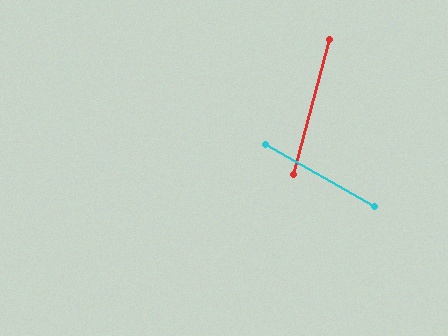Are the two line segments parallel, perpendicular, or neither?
Neither parallel nor perpendicular — they differ by about 75°.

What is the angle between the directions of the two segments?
Approximately 75 degrees.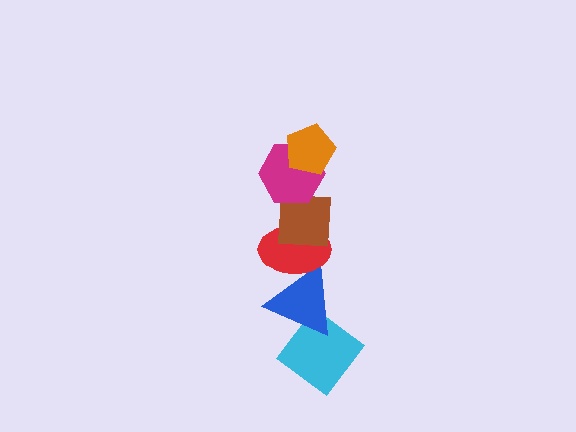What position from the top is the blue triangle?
The blue triangle is 5th from the top.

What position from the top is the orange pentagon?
The orange pentagon is 1st from the top.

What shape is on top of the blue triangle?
The red ellipse is on top of the blue triangle.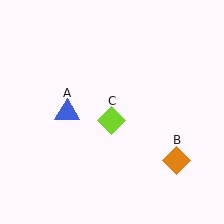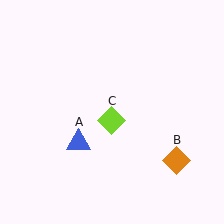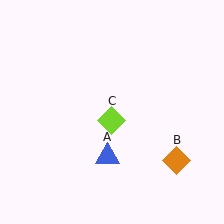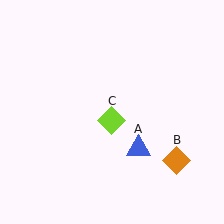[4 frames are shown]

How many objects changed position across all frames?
1 object changed position: blue triangle (object A).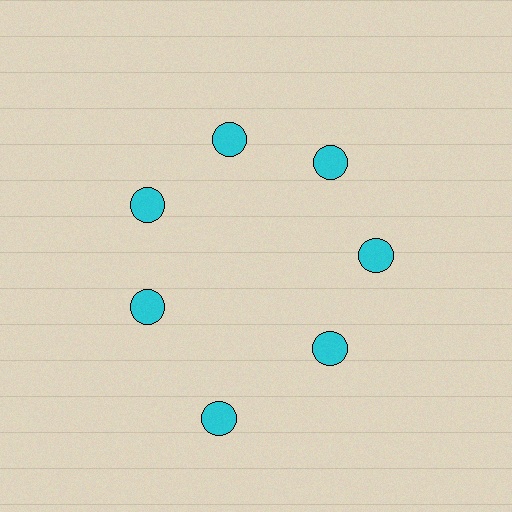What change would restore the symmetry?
The symmetry would be restored by moving it inward, back onto the ring so that all 7 circles sit at equal angles and equal distance from the center.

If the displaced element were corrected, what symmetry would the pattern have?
It would have 7-fold rotational symmetry — the pattern would map onto itself every 51 degrees.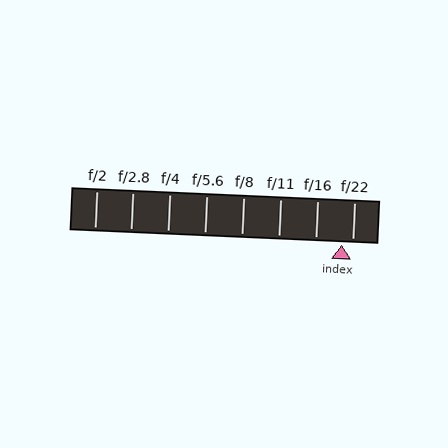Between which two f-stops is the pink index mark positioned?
The index mark is between f/16 and f/22.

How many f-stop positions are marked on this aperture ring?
There are 8 f-stop positions marked.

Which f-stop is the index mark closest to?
The index mark is closest to f/22.